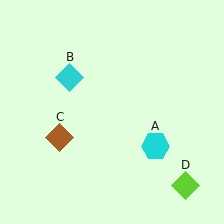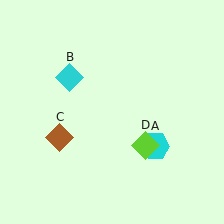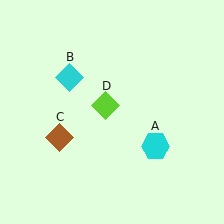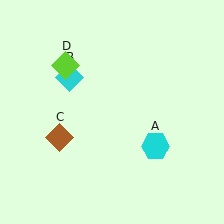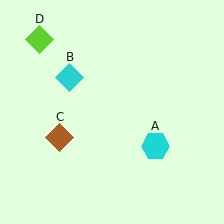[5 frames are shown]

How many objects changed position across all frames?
1 object changed position: lime diamond (object D).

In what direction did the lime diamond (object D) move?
The lime diamond (object D) moved up and to the left.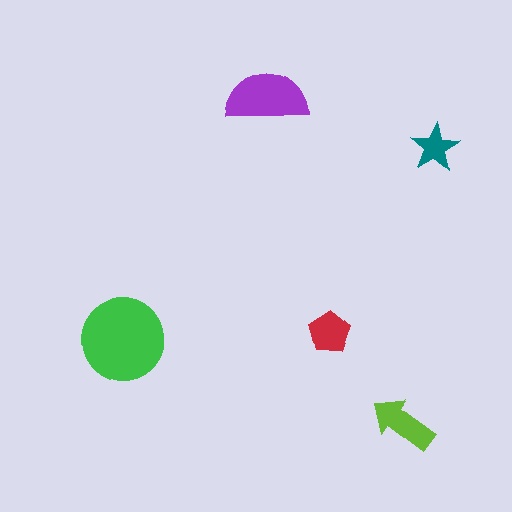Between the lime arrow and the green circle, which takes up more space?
The green circle.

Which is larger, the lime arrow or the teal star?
The lime arrow.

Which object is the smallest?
The teal star.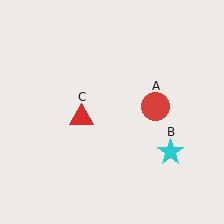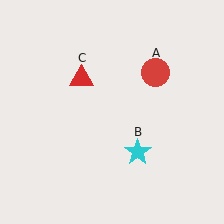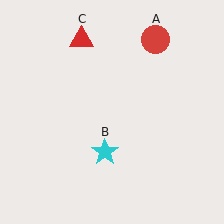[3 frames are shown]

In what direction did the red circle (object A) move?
The red circle (object A) moved up.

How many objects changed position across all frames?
3 objects changed position: red circle (object A), cyan star (object B), red triangle (object C).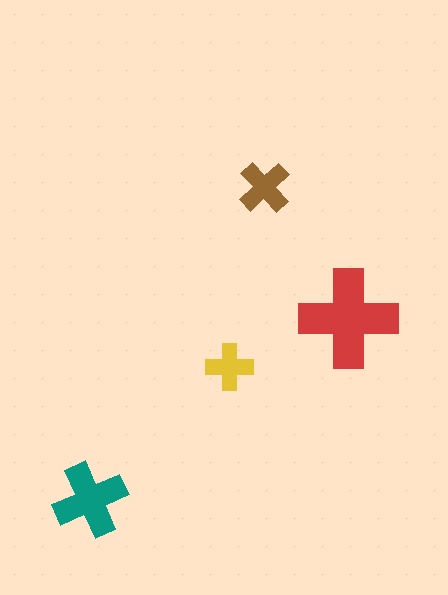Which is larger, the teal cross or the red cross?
The red one.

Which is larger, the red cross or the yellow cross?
The red one.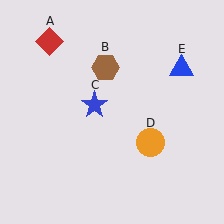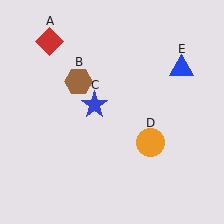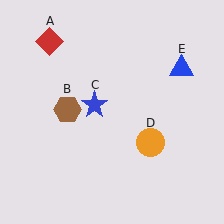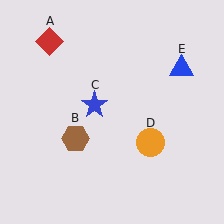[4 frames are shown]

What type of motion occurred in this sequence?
The brown hexagon (object B) rotated counterclockwise around the center of the scene.